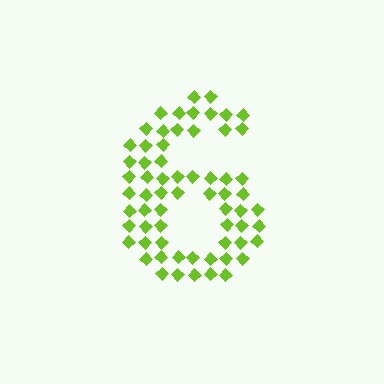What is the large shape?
The large shape is the digit 6.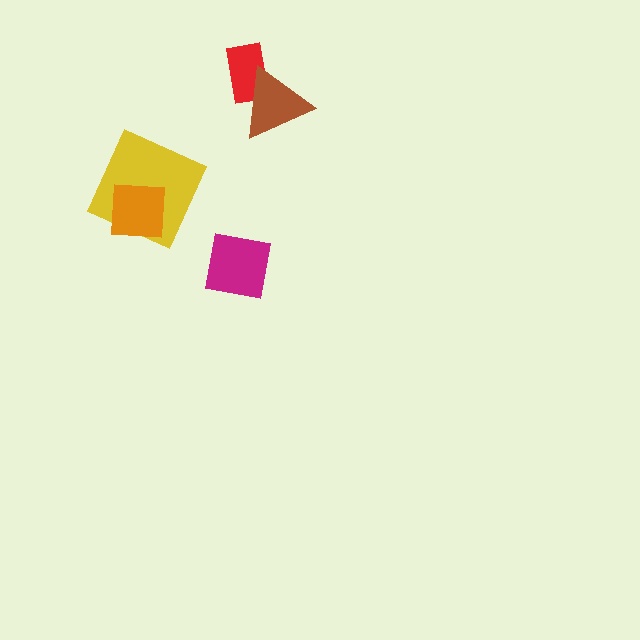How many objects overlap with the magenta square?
0 objects overlap with the magenta square.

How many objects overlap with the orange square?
1 object overlaps with the orange square.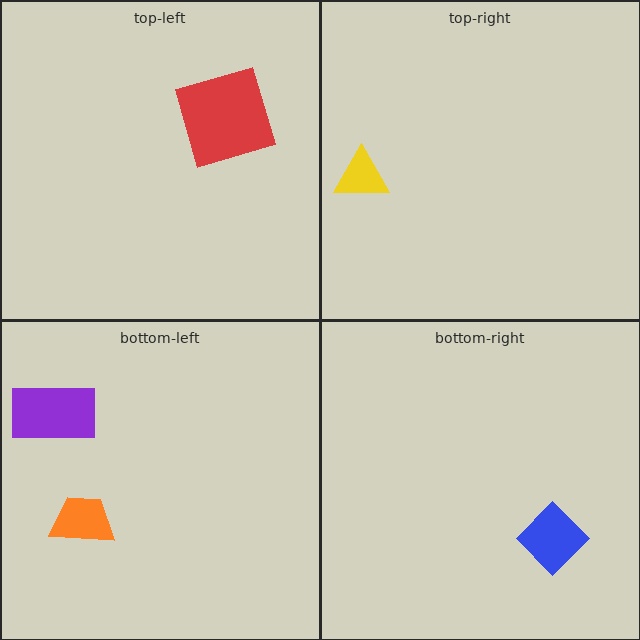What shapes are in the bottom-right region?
The blue diamond.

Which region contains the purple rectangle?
The bottom-left region.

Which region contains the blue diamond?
The bottom-right region.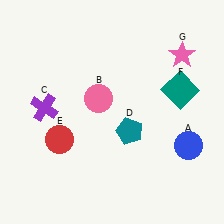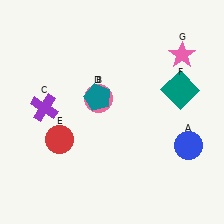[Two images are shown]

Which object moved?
The teal pentagon (D) moved up.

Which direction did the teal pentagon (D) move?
The teal pentagon (D) moved up.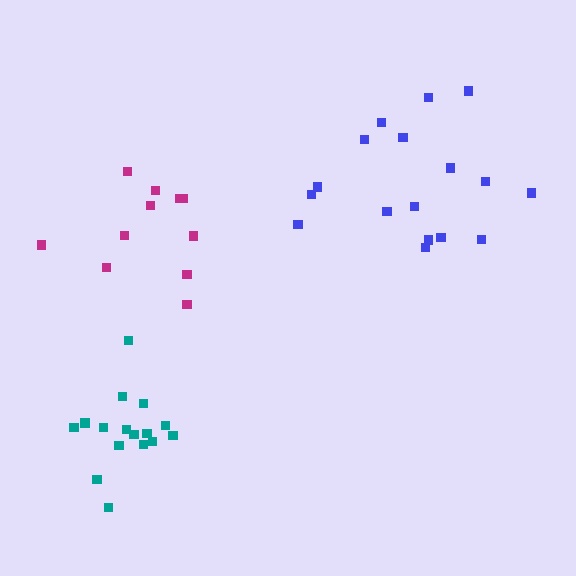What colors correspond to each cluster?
The clusters are colored: magenta, blue, teal.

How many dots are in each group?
Group 1: 11 dots, Group 2: 17 dots, Group 3: 16 dots (44 total).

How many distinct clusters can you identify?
There are 3 distinct clusters.